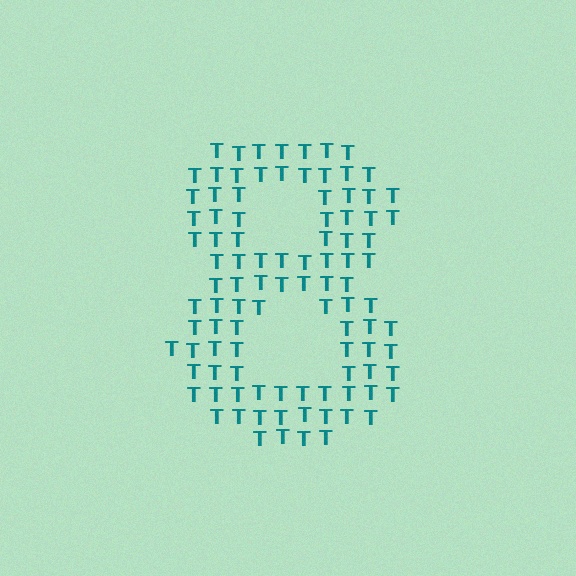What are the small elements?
The small elements are letter T's.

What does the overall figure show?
The overall figure shows the digit 8.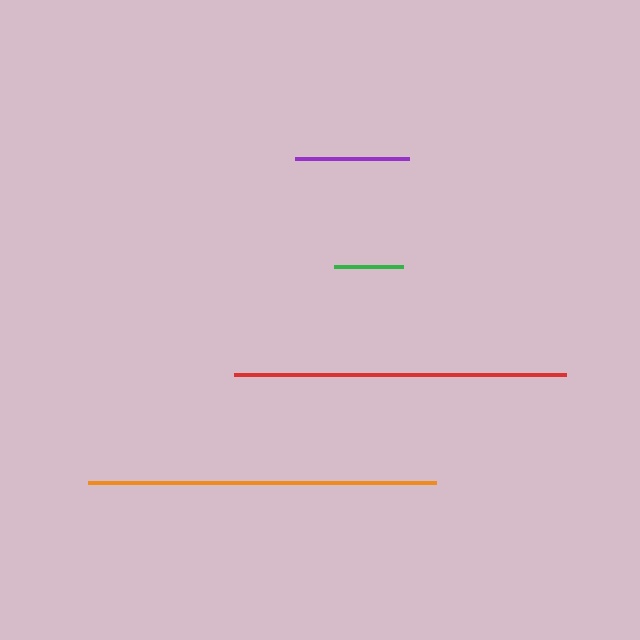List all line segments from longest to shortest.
From longest to shortest: orange, red, purple, green.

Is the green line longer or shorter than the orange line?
The orange line is longer than the green line.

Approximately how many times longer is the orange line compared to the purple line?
The orange line is approximately 3.1 times the length of the purple line.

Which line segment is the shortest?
The green line is the shortest at approximately 69 pixels.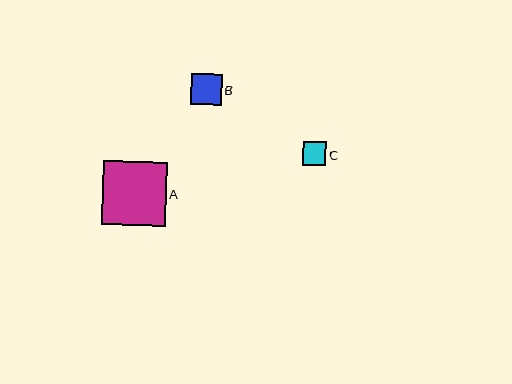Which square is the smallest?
Square C is the smallest with a size of approximately 23 pixels.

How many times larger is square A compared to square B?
Square A is approximately 2.1 times the size of square B.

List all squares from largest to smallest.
From largest to smallest: A, B, C.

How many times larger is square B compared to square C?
Square B is approximately 1.3 times the size of square C.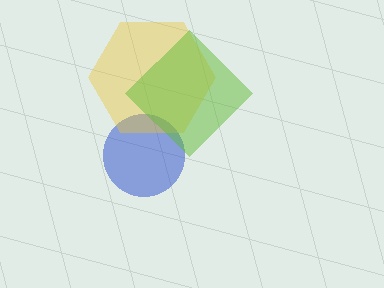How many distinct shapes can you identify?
There are 3 distinct shapes: a blue circle, a yellow hexagon, a lime diamond.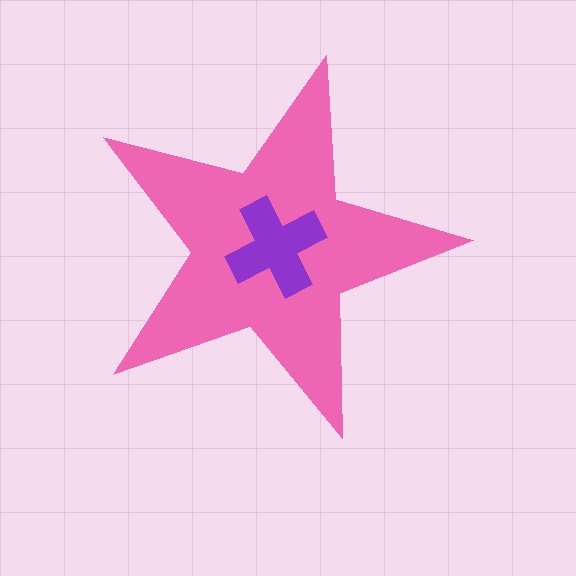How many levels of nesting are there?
2.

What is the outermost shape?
The pink star.